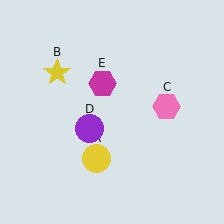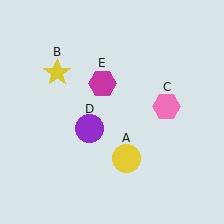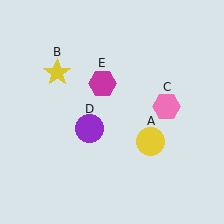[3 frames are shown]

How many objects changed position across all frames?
1 object changed position: yellow circle (object A).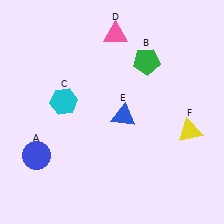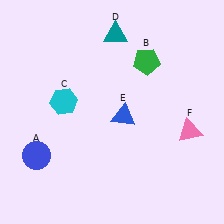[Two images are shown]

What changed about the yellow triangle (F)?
In Image 1, F is yellow. In Image 2, it changed to pink.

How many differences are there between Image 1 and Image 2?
There are 2 differences between the two images.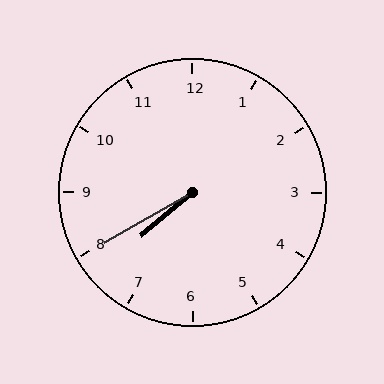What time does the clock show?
7:40.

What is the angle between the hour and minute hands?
Approximately 10 degrees.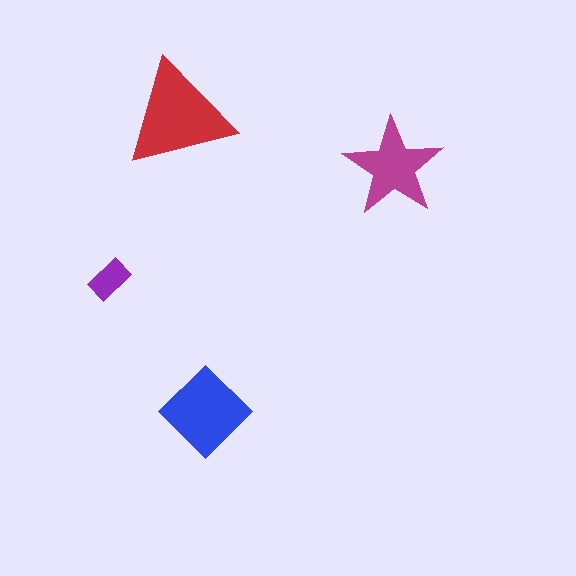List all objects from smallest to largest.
The purple rectangle, the magenta star, the blue diamond, the red triangle.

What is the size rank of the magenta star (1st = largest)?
3rd.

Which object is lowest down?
The blue diamond is bottommost.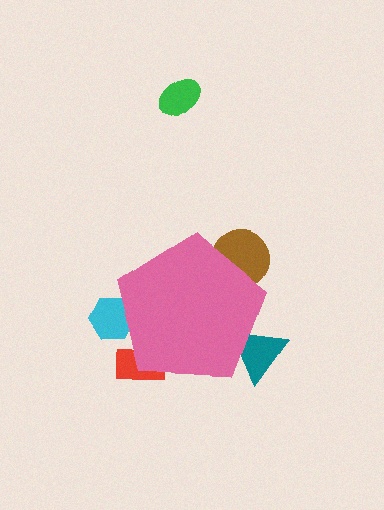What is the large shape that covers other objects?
A pink pentagon.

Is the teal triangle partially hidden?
Yes, the teal triangle is partially hidden behind the pink pentagon.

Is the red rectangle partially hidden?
Yes, the red rectangle is partially hidden behind the pink pentagon.